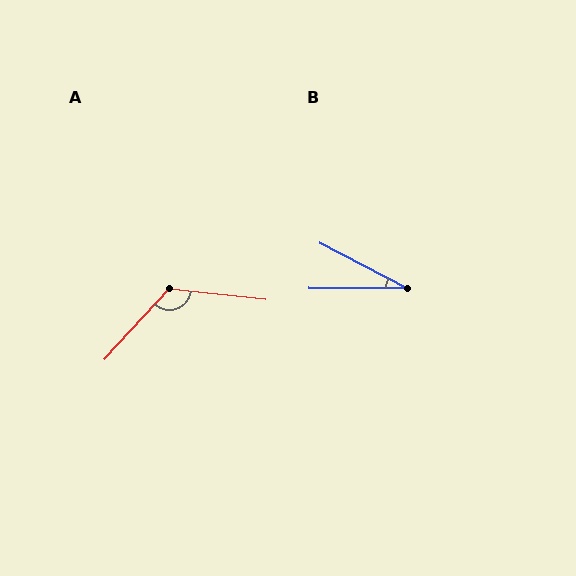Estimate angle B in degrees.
Approximately 27 degrees.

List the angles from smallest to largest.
B (27°), A (126°).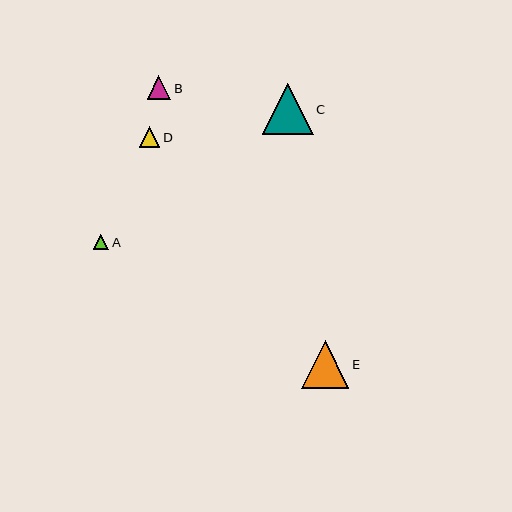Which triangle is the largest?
Triangle C is the largest with a size of approximately 51 pixels.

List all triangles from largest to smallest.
From largest to smallest: C, E, B, D, A.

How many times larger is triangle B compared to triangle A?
Triangle B is approximately 1.5 times the size of triangle A.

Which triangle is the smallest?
Triangle A is the smallest with a size of approximately 15 pixels.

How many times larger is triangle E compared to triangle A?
Triangle E is approximately 3.1 times the size of triangle A.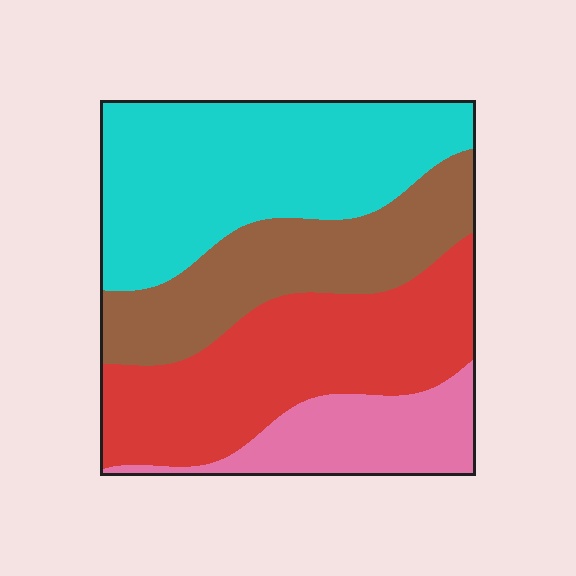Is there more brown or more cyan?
Cyan.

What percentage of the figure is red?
Red takes up about one third (1/3) of the figure.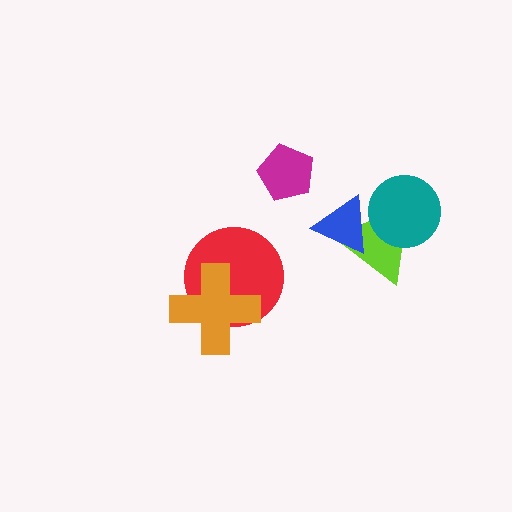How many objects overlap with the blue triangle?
2 objects overlap with the blue triangle.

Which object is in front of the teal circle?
The blue triangle is in front of the teal circle.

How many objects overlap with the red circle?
1 object overlaps with the red circle.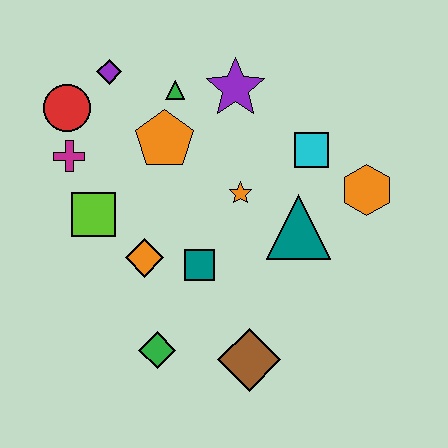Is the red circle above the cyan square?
Yes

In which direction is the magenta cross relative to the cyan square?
The magenta cross is to the left of the cyan square.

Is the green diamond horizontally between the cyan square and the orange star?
No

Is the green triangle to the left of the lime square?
No